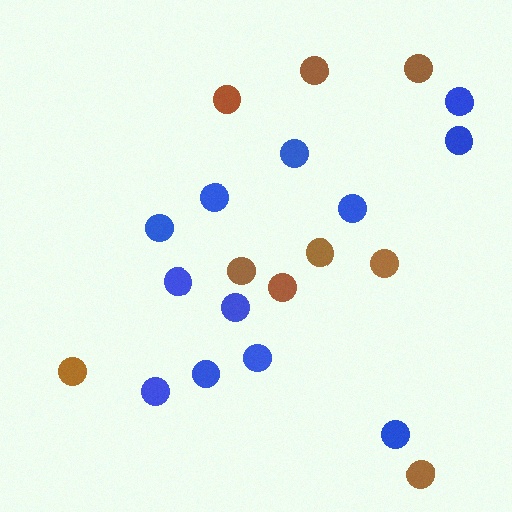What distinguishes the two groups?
There are 2 groups: one group of brown circles (9) and one group of blue circles (12).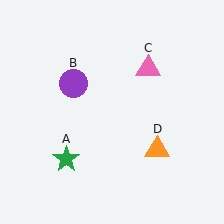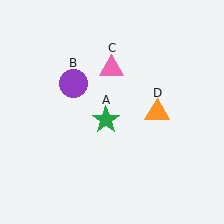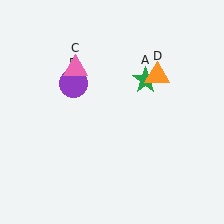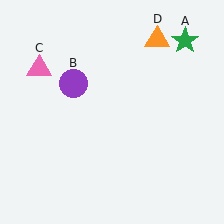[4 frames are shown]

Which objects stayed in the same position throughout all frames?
Purple circle (object B) remained stationary.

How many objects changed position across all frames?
3 objects changed position: green star (object A), pink triangle (object C), orange triangle (object D).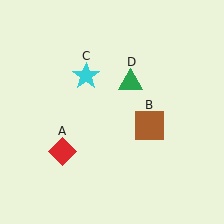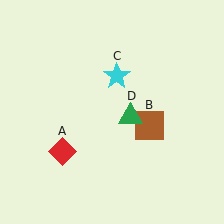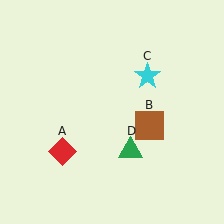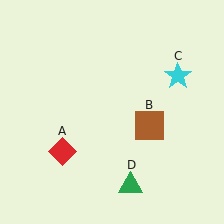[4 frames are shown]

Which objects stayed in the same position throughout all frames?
Red diamond (object A) and brown square (object B) remained stationary.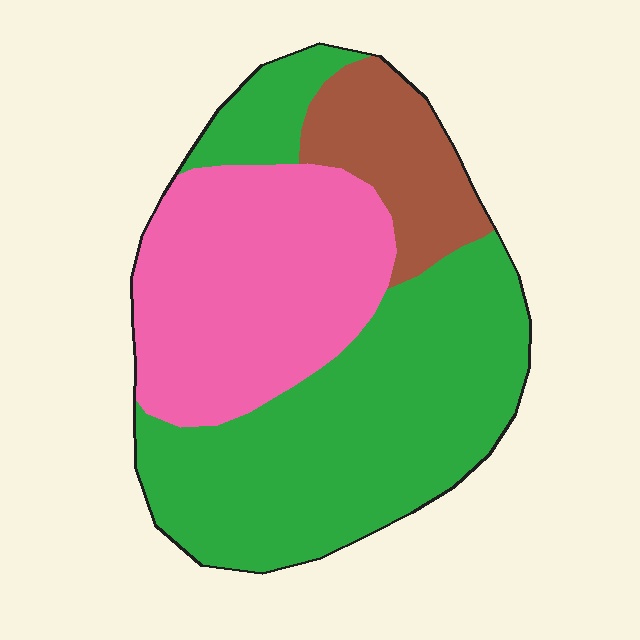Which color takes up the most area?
Green, at roughly 50%.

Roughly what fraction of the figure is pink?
Pink covers roughly 35% of the figure.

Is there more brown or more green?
Green.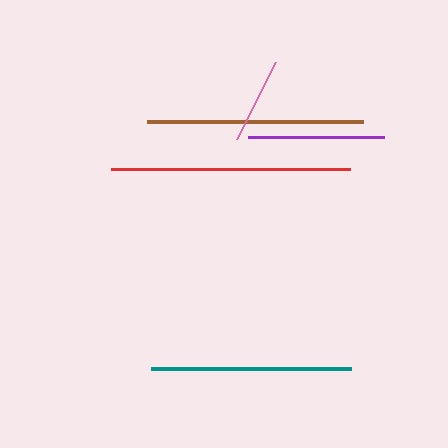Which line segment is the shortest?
The pink line is the shortest at approximately 87 pixels.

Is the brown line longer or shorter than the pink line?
The brown line is longer than the pink line.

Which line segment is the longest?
The red line is the longest at approximately 239 pixels.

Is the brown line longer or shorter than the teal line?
The brown line is longer than the teal line.